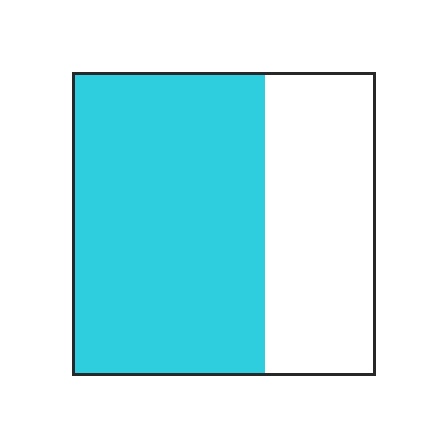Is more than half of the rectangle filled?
Yes.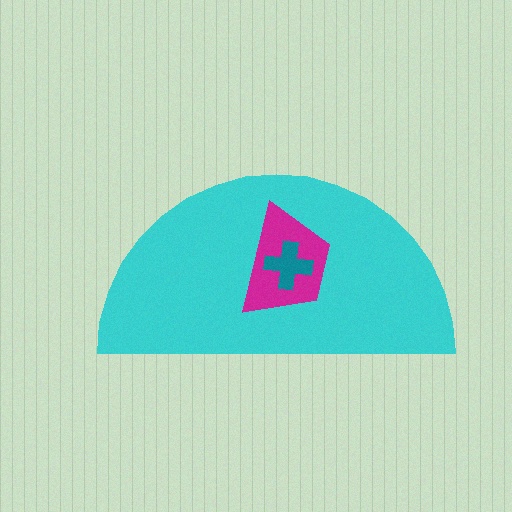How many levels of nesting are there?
3.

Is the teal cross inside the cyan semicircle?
Yes.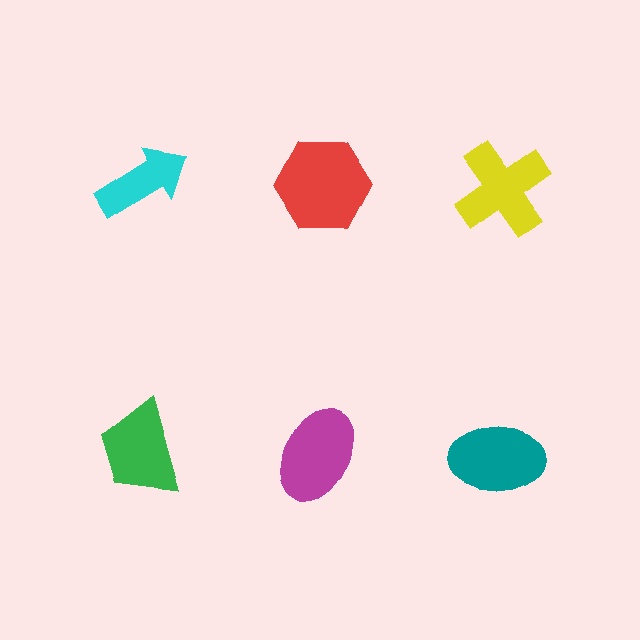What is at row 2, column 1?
A green trapezoid.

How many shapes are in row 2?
3 shapes.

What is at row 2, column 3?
A teal ellipse.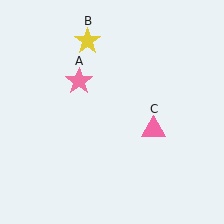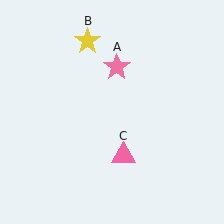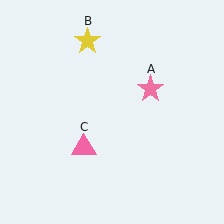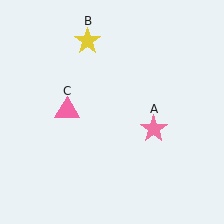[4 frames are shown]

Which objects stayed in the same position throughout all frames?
Yellow star (object B) remained stationary.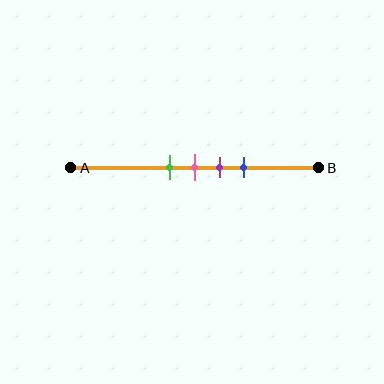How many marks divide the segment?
There are 4 marks dividing the segment.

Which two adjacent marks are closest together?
The green and pink marks are the closest adjacent pair.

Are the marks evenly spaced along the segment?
Yes, the marks are approximately evenly spaced.